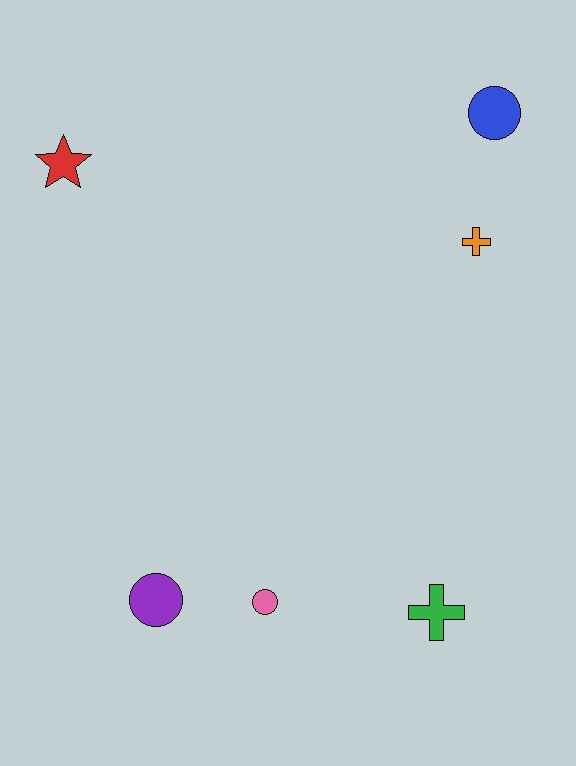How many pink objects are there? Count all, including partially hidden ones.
There is 1 pink object.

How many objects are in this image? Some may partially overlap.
There are 6 objects.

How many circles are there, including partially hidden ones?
There are 3 circles.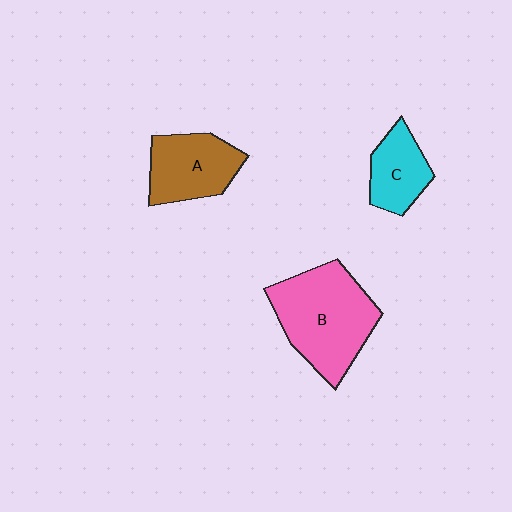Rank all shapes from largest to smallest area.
From largest to smallest: B (pink), A (brown), C (cyan).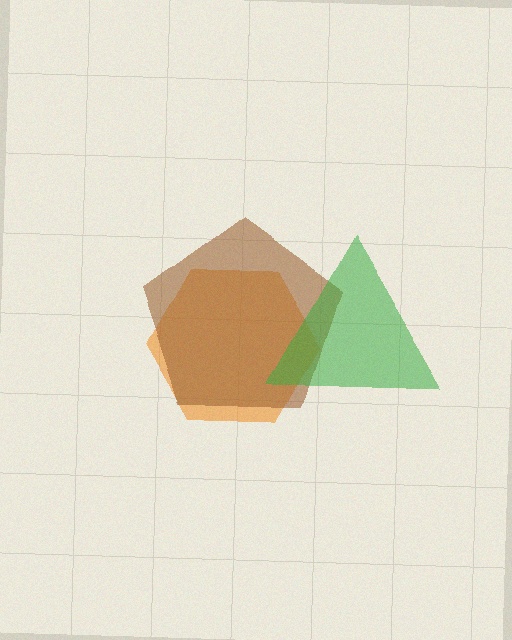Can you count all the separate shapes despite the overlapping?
Yes, there are 3 separate shapes.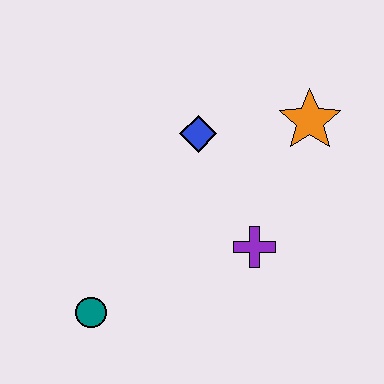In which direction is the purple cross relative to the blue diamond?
The purple cross is below the blue diamond.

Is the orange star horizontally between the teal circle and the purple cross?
No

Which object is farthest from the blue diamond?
The teal circle is farthest from the blue diamond.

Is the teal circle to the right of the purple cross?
No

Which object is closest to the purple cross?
The blue diamond is closest to the purple cross.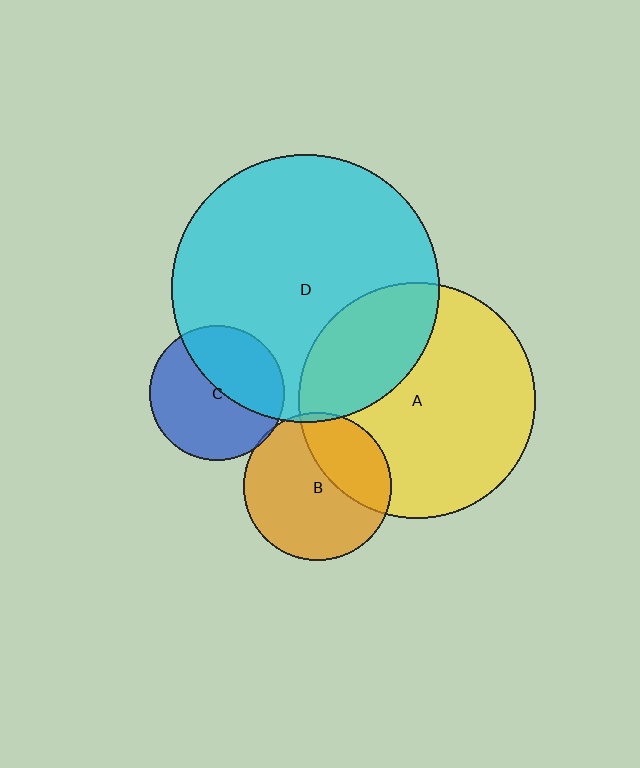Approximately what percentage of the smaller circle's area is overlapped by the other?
Approximately 30%.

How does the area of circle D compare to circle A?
Approximately 1.3 times.